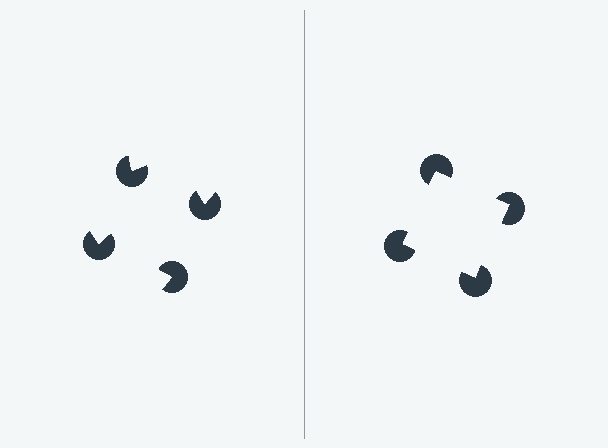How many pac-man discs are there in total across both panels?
8 — 4 on each side.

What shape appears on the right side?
An illusory square.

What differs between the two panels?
The pac-man discs are positioned identically on both sides; only the wedge orientations differ. On the right they align to a square; on the left they are misaligned.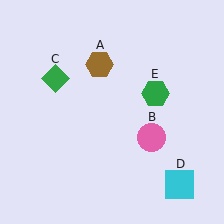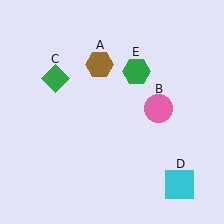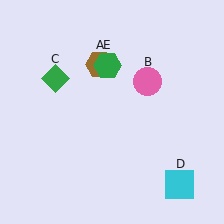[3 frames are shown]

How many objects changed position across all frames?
2 objects changed position: pink circle (object B), green hexagon (object E).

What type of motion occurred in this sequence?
The pink circle (object B), green hexagon (object E) rotated counterclockwise around the center of the scene.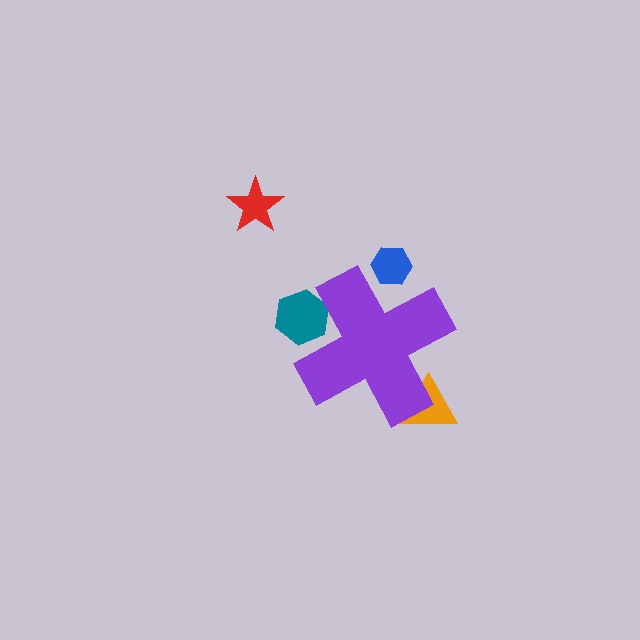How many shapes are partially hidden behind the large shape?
3 shapes are partially hidden.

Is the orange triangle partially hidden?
Yes, the orange triangle is partially hidden behind the purple cross.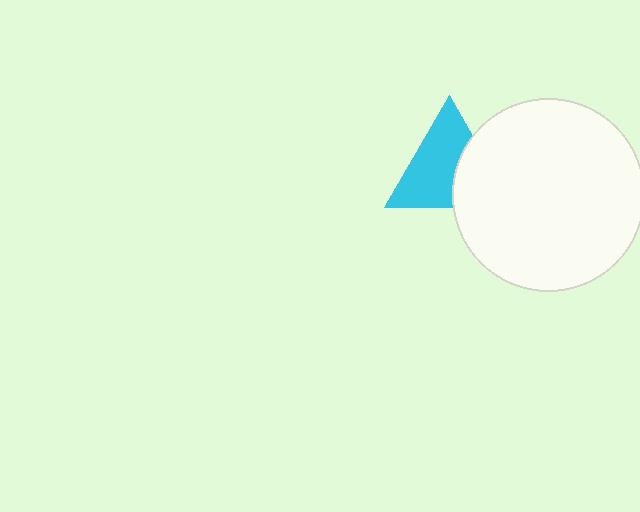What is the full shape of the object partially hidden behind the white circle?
The partially hidden object is a cyan triangle.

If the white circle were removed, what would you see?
You would see the complete cyan triangle.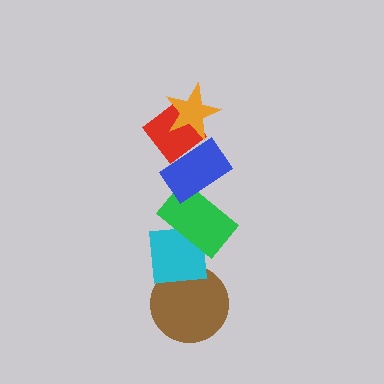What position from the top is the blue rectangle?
The blue rectangle is 3rd from the top.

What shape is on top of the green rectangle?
The blue rectangle is on top of the green rectangle.